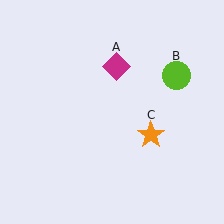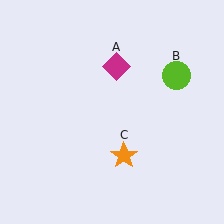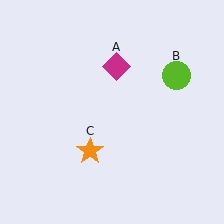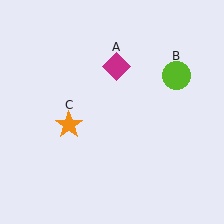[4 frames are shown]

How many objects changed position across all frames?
1 object changed position: orange star (object C).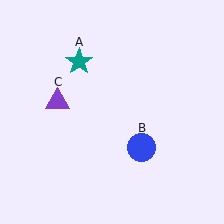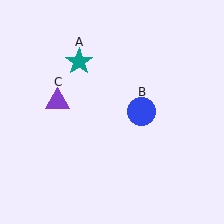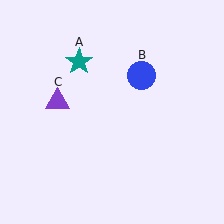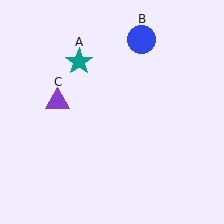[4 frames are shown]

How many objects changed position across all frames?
1 object changed position: blue circle (object B).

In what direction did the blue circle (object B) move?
The blue circle (object B) moved up.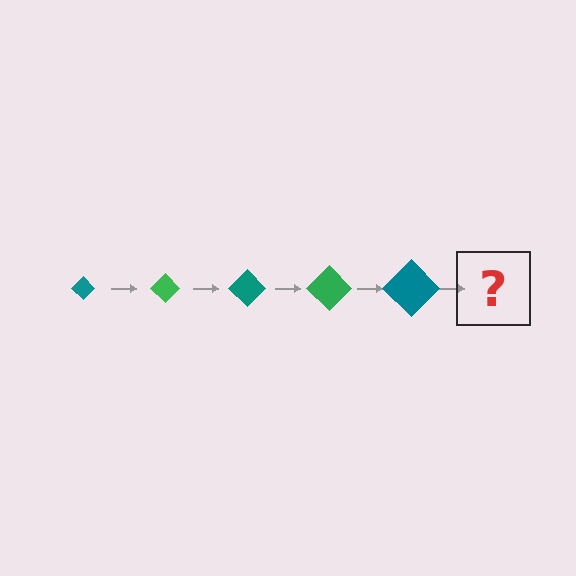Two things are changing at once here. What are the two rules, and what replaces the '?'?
The two rules are that the diamond grows larger each step and the color cycles through teal and green. The '?' should be a green diamond, larger than the previous one.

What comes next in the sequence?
The next element should be a green diamond, larger than the previous one.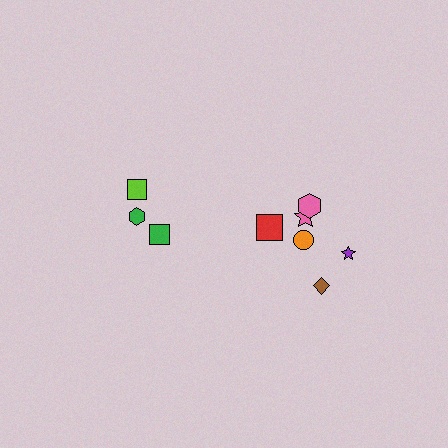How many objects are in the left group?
There are 3 objects.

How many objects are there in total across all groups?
There are 9 objects.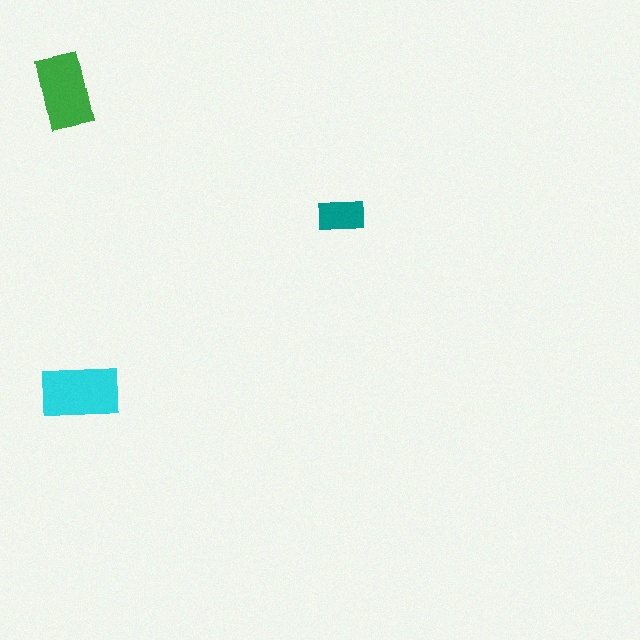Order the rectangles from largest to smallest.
the cyan one, the green one, the teal one.